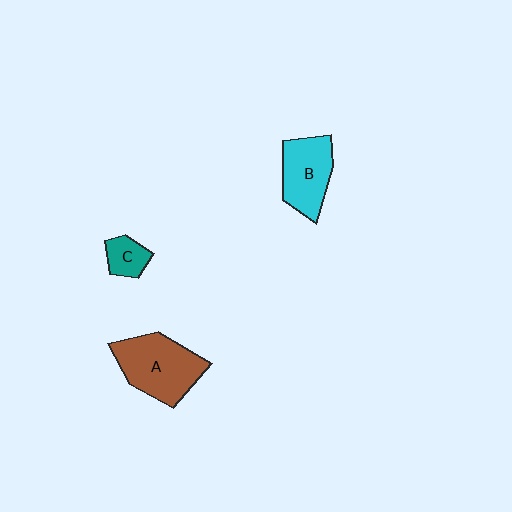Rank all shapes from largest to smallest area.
From largest to smallest: A (brown), B (cyan), C (teal).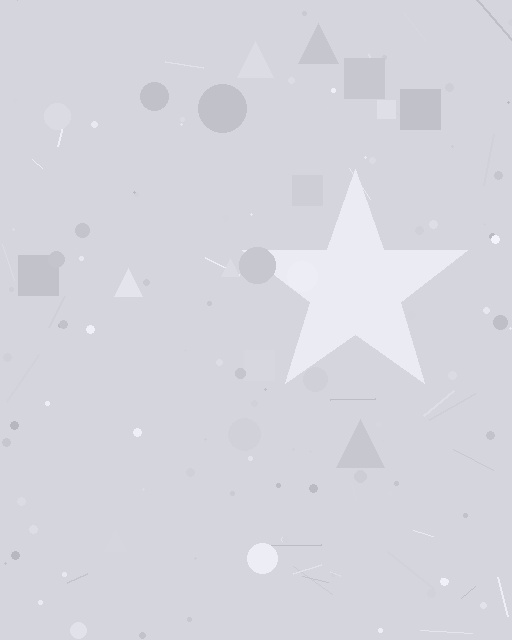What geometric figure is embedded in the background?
A star is embedded in the background.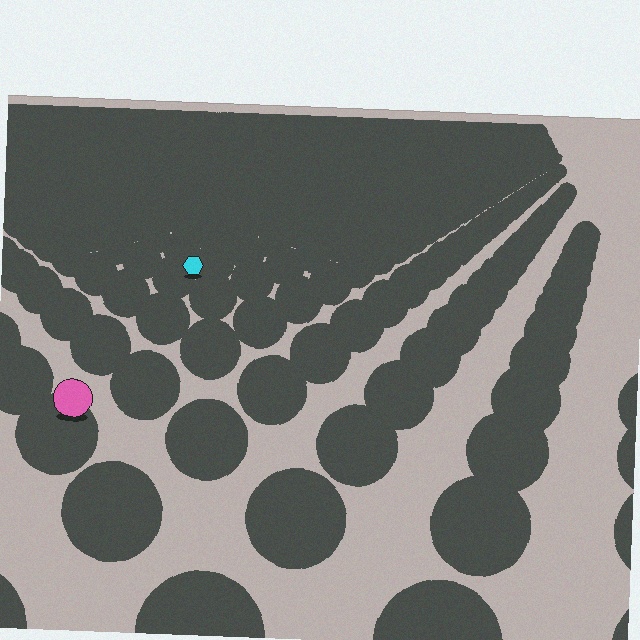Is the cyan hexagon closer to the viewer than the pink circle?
No. The pink circle is closer — you can tell from the texture gradient: the ground texture is coarser near it.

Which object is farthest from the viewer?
The cyan hexagon is farthest from the viewer. It appears smaller and the ground texture around it is denser.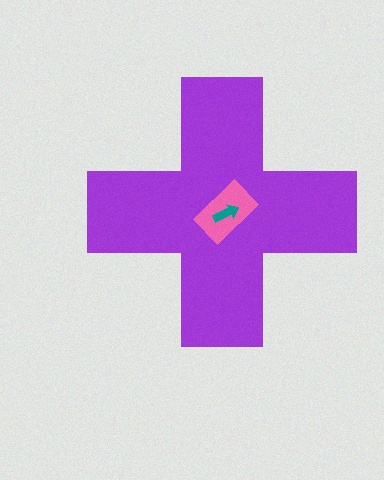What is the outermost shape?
The purple cross.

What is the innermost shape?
The teal arrow.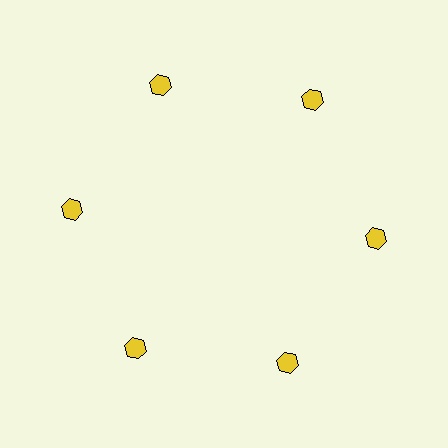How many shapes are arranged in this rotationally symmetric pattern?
There are 6 shapes, arranged in 6 groups of 1.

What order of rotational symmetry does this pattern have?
This pattern has 6-fold rotational symmetry.